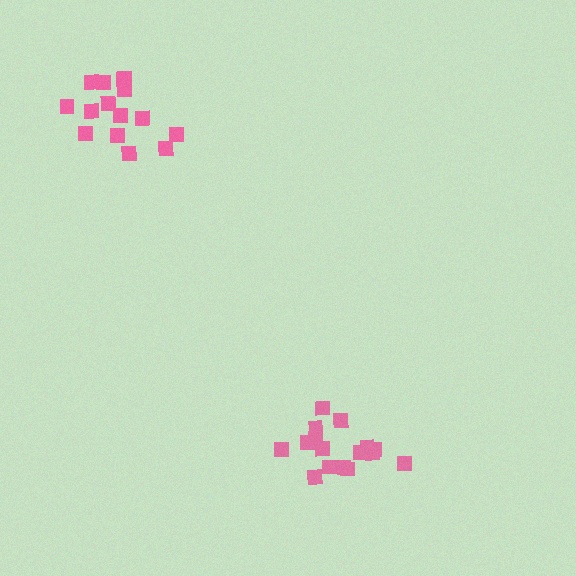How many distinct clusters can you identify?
There are 2 distinct clusters.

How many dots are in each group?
Group 1: 15 dots, Group 2: 16 dots (31 total).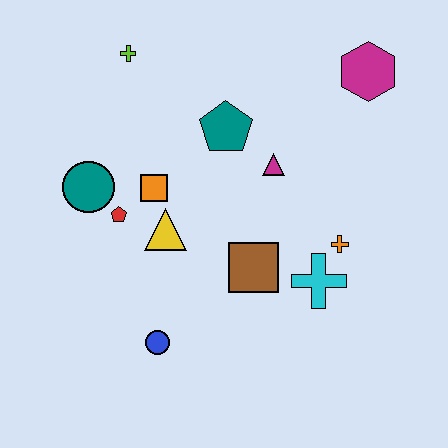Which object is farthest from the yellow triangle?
The magenta hexagon is farthest from the yellow triangle.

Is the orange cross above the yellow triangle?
No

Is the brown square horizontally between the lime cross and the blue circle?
No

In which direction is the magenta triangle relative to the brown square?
The magenta triangle is above the brown square.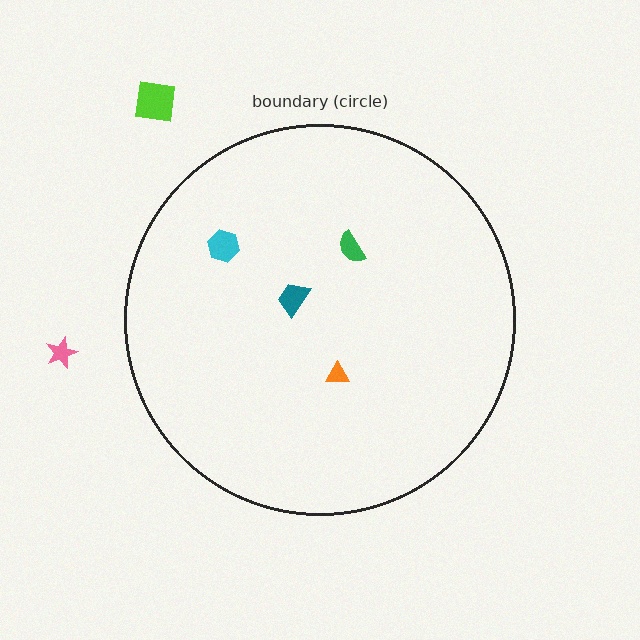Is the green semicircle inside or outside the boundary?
Inside.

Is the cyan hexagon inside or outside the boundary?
Inside.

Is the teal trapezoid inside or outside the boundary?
Inside.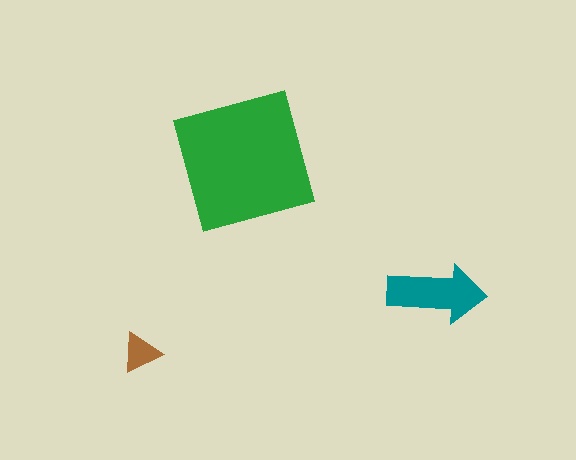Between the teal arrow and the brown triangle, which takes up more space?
The teal arrow.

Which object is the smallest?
The brown triangle.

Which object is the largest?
The green square.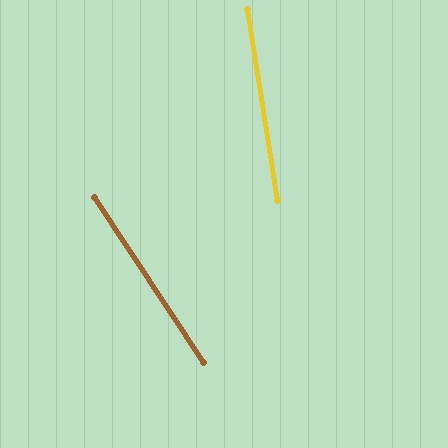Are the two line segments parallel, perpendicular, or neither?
Neither parallel nor perpendicular — they differ by about 25°.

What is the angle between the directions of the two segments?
Approximately 25 degrees.